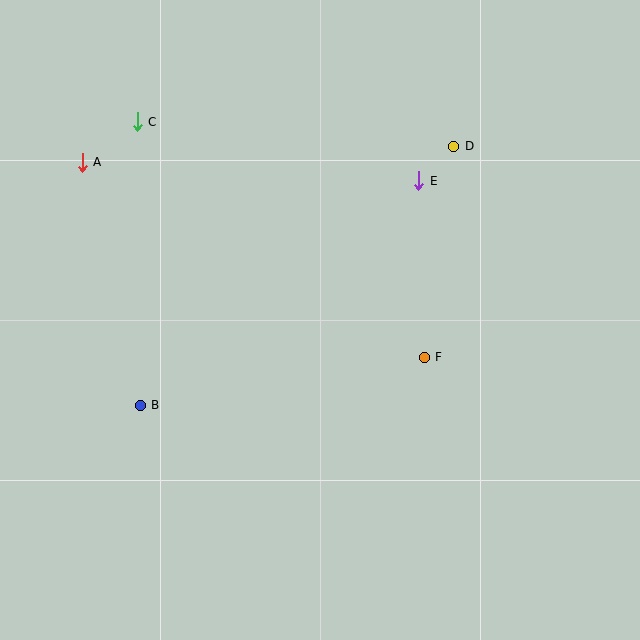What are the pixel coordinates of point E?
Point E is at (419, 181).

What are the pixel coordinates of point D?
Point D is at (454, 146).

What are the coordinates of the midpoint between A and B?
The midpoint between A and B is at (111, 284).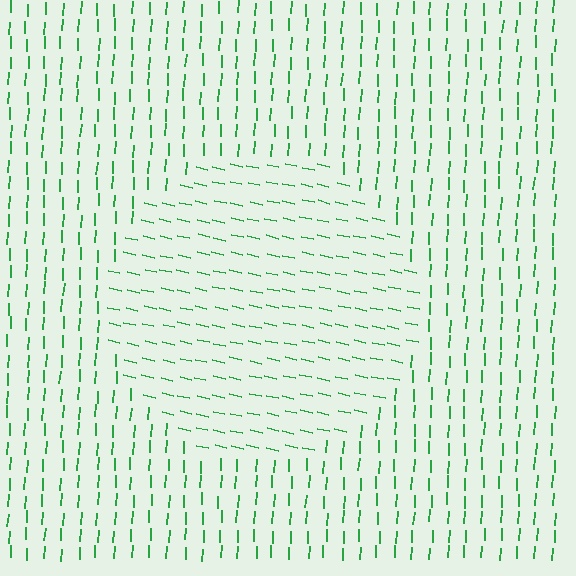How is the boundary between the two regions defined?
The boundary is defined purely by a change in line orientation (approximately 80 degrees difference). All lines are the same color and thickness.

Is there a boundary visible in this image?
Yes, there is a texture boundary formed by a change in line orientation.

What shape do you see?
I see a circle.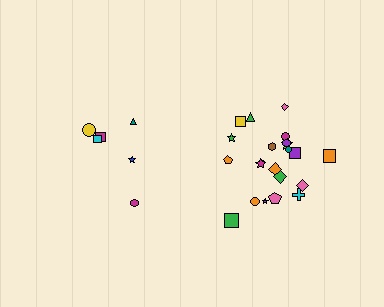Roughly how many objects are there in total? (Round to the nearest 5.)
Roughly 30 objects in total.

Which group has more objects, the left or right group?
The right group.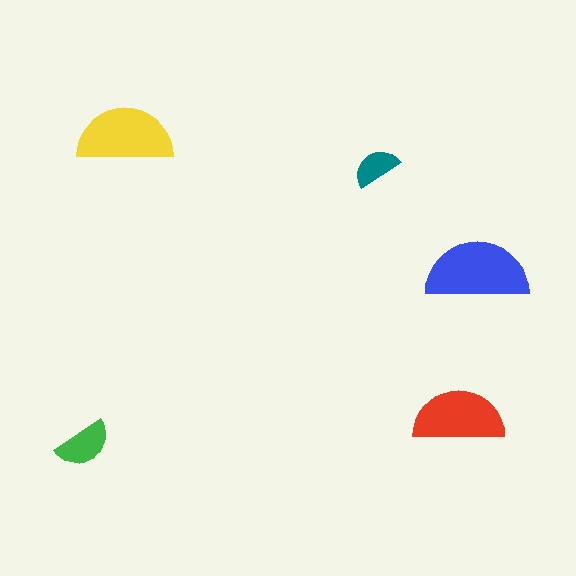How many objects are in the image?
There are 5 objects in the image.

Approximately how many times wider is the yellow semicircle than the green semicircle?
About 1.5 times wider.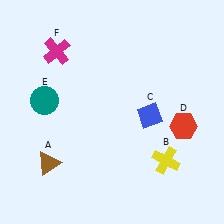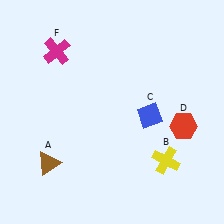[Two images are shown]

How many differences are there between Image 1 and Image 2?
There is 1 difference between the two images.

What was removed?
The teal circle (E) was removed in Image 2.